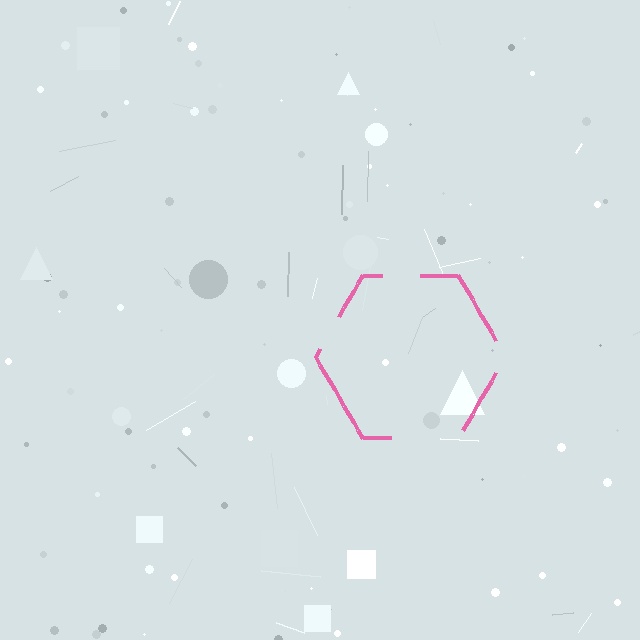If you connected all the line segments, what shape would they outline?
They would outline a hexagon.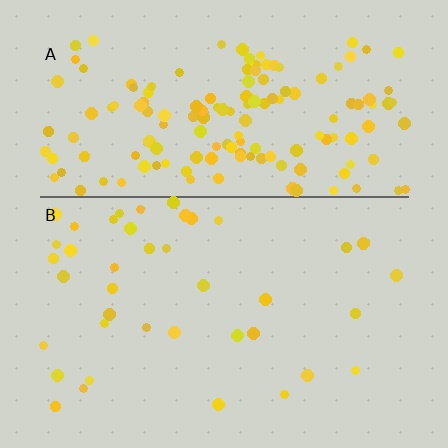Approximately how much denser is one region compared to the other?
Approximately 4.0× — region A over region B.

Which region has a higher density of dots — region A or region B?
A (the top).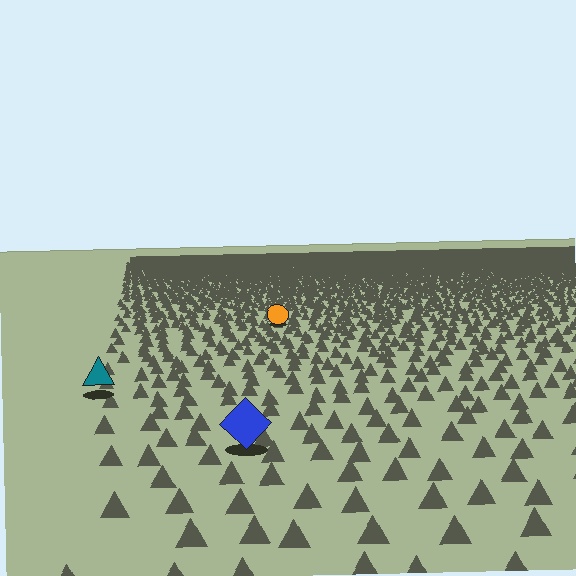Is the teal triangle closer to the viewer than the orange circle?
Yes. The teal triangle is closer — you can tell from the texture gradient: the ground texture is coarser near it.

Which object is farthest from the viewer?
The orange circle is farthest from the viewer. It appears smaller and the ground texture around it is denser.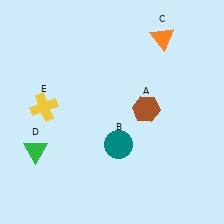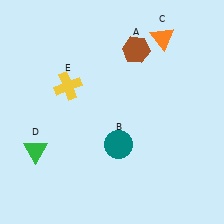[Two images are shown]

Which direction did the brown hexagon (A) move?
The brown hexagon (A) moved up.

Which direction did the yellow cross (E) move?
The yellow cross (E) moved right.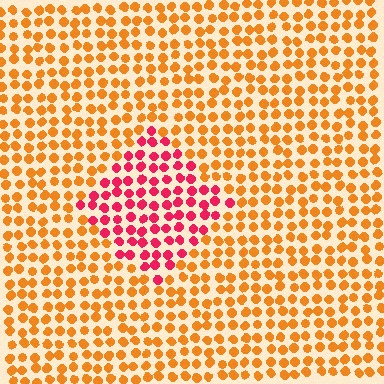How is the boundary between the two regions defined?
The boundary is defined purely by a slight shift in hue (about 48 degrees). Spacing, size, and orientation are identical on both sides.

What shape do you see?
I see a diamond.